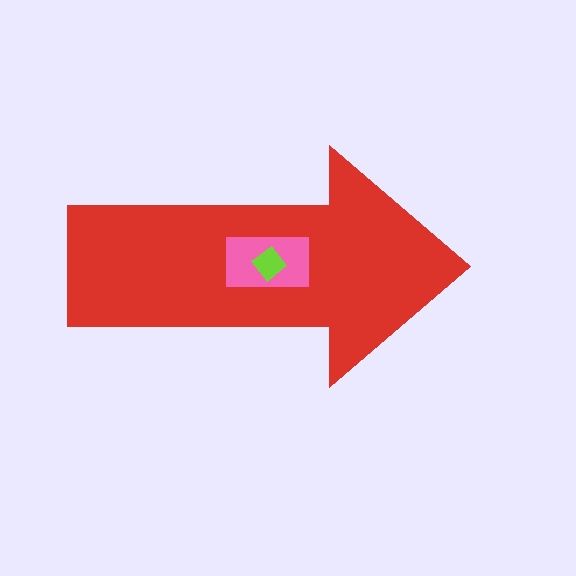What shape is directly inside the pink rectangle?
The lime diamond.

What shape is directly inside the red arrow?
The pink rectangle.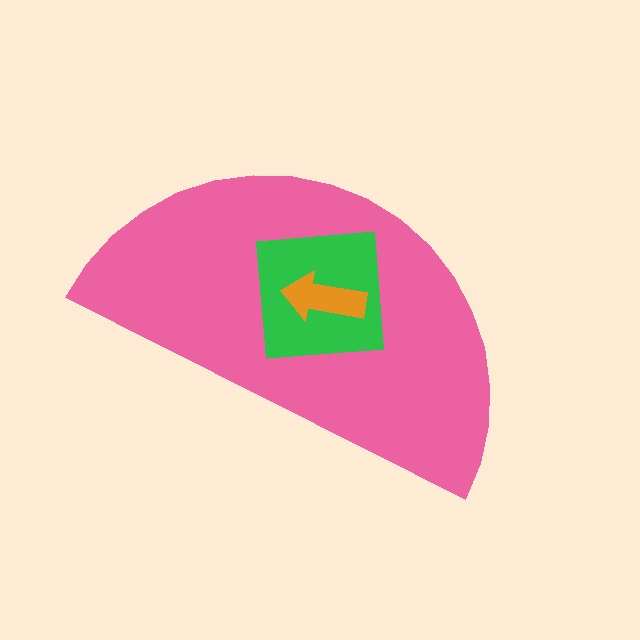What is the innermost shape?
The orange arrow.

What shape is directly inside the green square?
The orange arrow.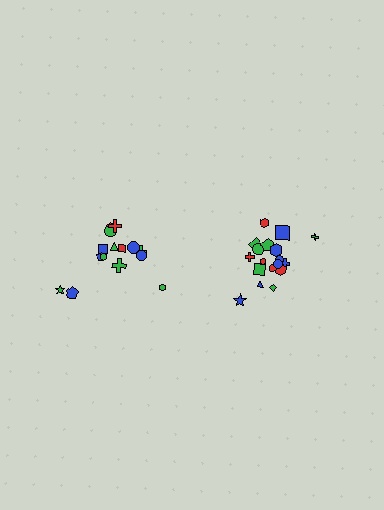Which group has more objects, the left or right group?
The right group.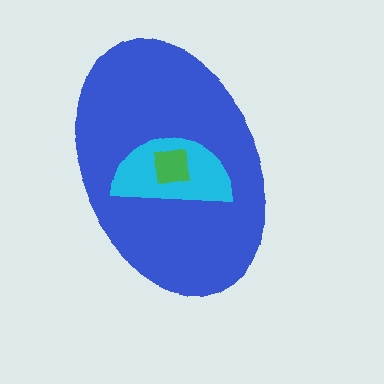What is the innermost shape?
The green square.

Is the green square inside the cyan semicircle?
Yes.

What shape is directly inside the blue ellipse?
The cyan semicircle.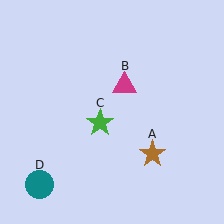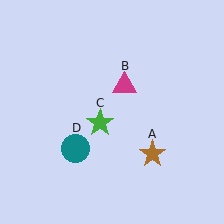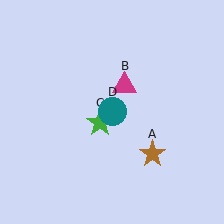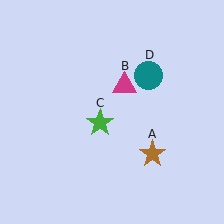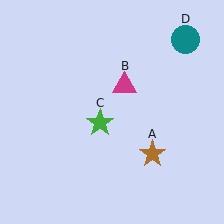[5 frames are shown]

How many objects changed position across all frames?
1 object changed position: teal circle (object D).